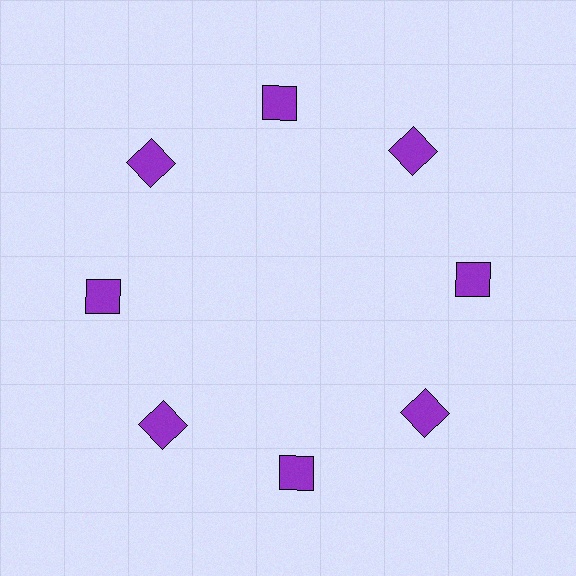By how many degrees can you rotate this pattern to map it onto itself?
The pattern maps onto itself every 45 degrees of rotation.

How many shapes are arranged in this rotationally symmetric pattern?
There are 8 shapes, arranged in 8 groups of 1.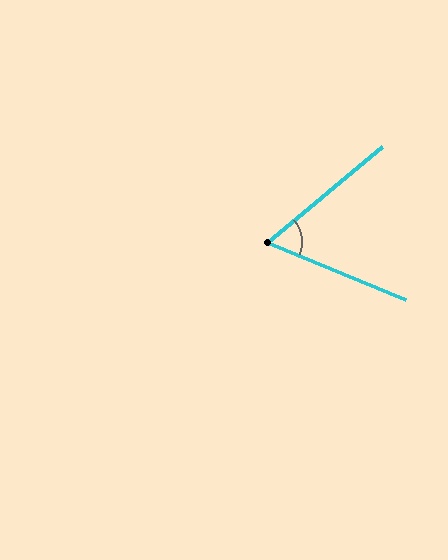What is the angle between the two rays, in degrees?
Approximately 63 degrees.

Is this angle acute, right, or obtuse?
It is acute.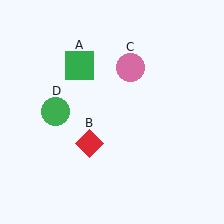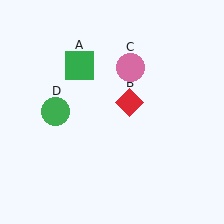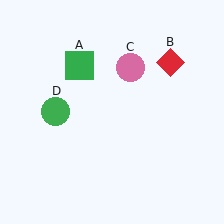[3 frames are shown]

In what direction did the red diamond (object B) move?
The red diamond (object B) moved up and to the right.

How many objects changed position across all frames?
1 object changed position: red diamond (object B).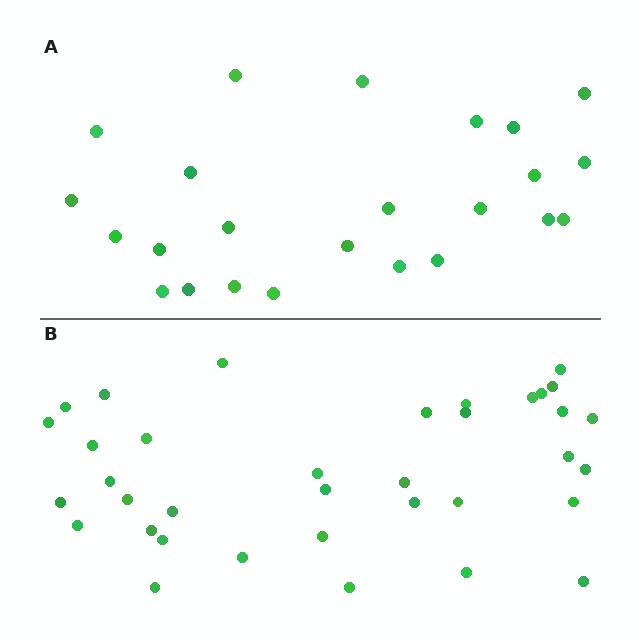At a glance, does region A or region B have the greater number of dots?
Region B (the bottom region) has more dots.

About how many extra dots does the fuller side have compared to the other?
Region B has roughly 12 or so more dots than region A.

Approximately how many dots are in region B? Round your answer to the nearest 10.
About 40 dots. (The exact count is 36, which rounds to 40.)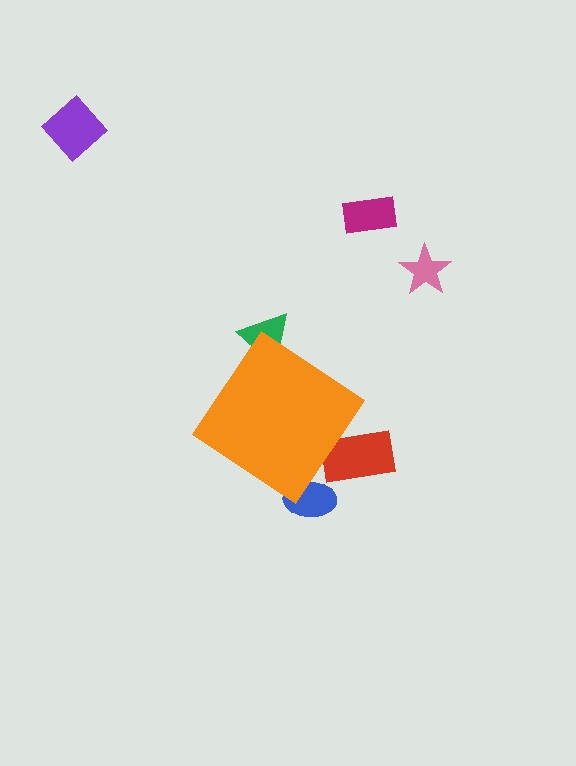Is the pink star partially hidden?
No, the pink star is fully visible.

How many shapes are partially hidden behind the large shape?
3 shapes are partially hidden.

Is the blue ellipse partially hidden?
Yes, the blue ellipse is partially hidden behind the orange diamond.